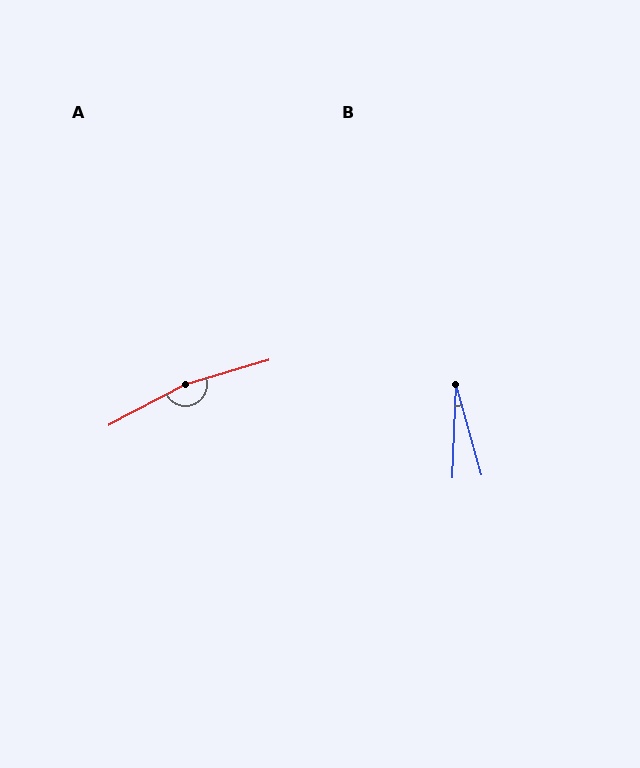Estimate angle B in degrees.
Approximately 18 degrees.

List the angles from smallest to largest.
B (18°), A (169°).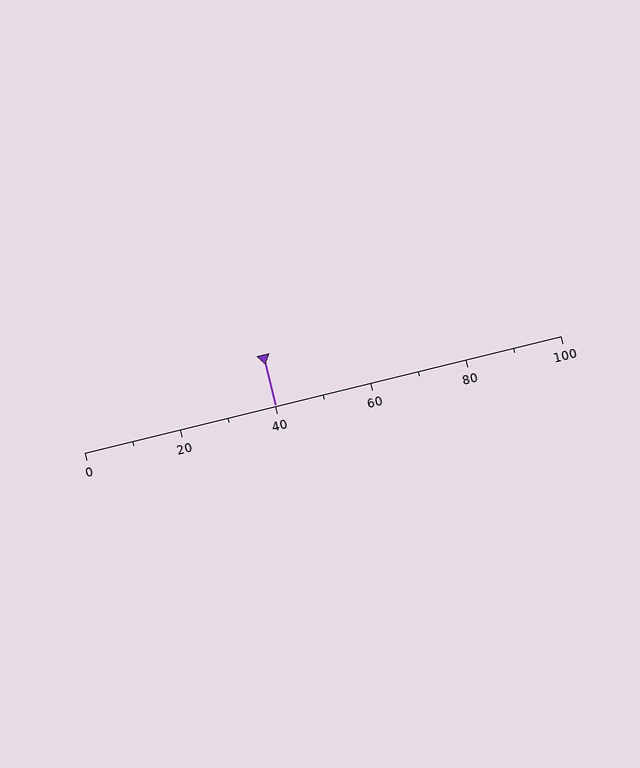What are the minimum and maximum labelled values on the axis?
The axis runs from 0 to 100.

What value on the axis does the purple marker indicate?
The marker indicates approximately 40.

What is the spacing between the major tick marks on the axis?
The major ticks are spaced 20 apart.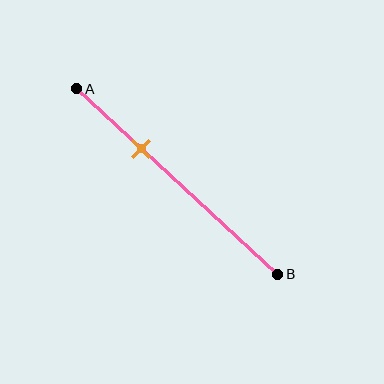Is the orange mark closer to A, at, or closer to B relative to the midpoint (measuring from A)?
The orange mark is closer to point A than the midpoint of segment AB.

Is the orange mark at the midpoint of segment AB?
No, the mark is at about 30% from A, not at the 50% midpoint.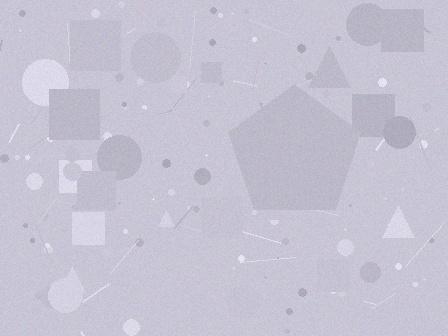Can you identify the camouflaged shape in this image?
The camouflaged shape is a pentagon.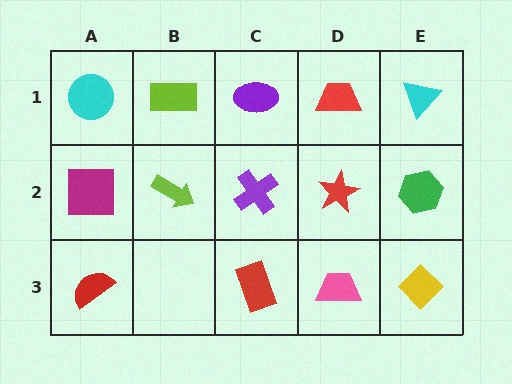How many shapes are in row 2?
5 shapes.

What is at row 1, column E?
A cyan triangle.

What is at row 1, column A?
A cyan circle.